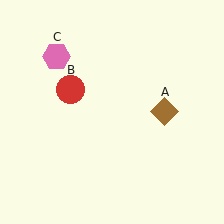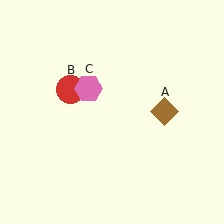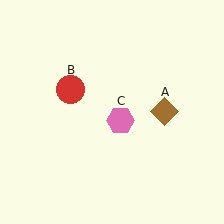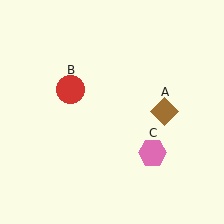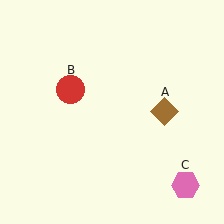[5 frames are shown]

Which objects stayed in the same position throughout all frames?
Brown diamond (object A) and red circle (object B) remained stationary.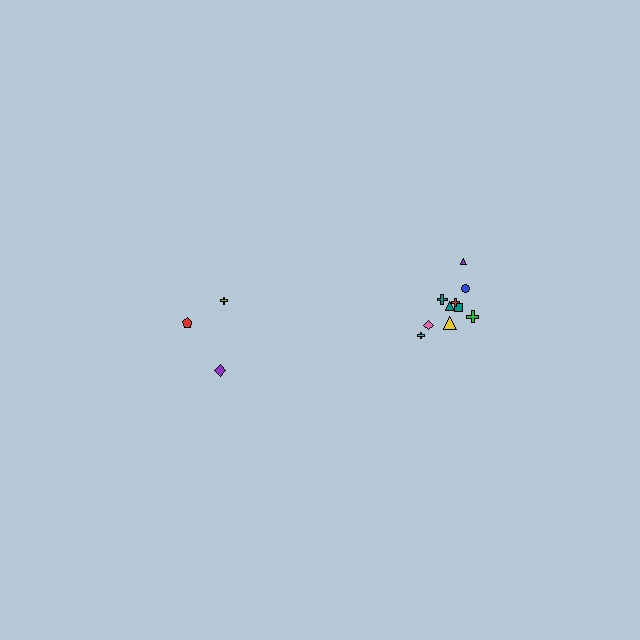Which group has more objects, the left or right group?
The right group.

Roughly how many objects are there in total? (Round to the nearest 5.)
Roughly 15 objects in total.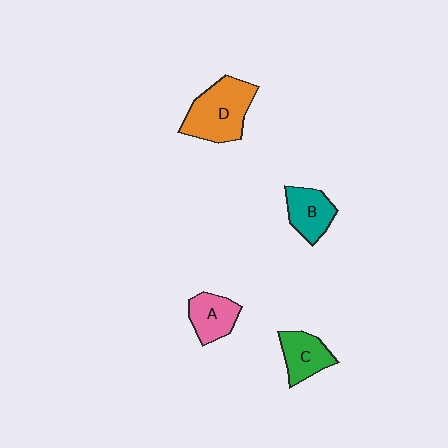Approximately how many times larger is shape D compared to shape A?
Approximately 1.7 times.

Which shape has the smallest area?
Shape A (pink).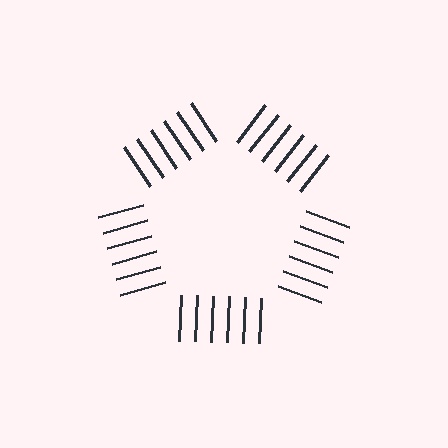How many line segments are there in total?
30 — 6 along each of the 5 edges.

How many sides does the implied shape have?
5 sides — the line-ends trace a pentagon.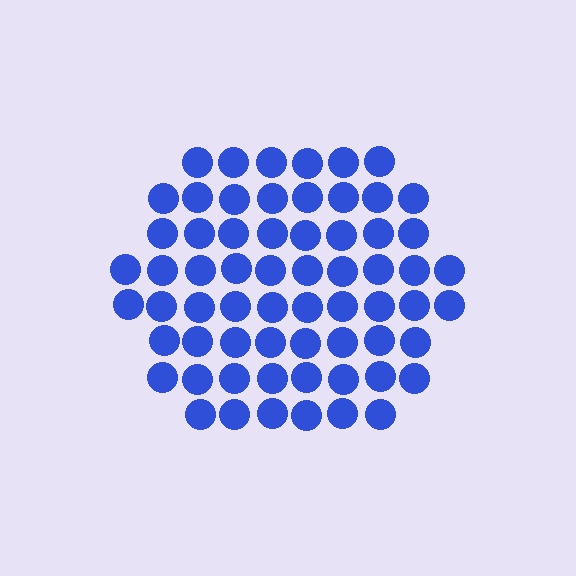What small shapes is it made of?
It is made of small circles.